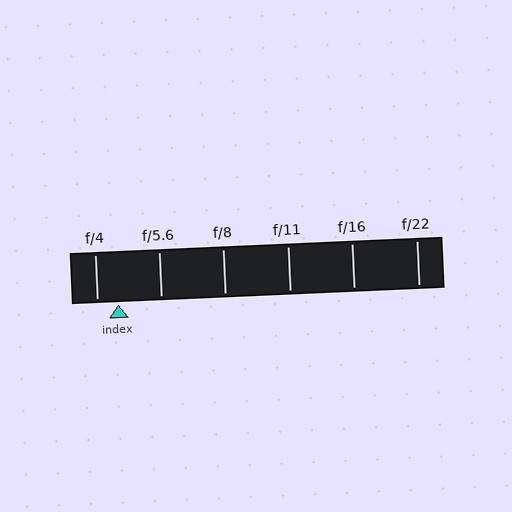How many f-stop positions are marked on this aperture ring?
There are 6 f-stop positions marked.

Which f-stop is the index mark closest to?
The index mark is closest to f/4.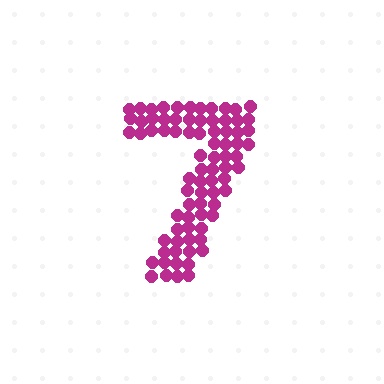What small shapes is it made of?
It is made of small circles.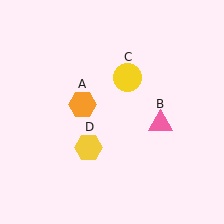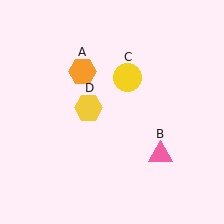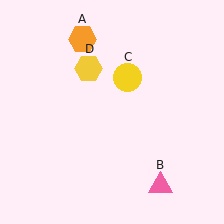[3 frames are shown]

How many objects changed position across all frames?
3 objects changed position: orange hexagon (object A), pink triangle (object B), yellow hexagon (object D).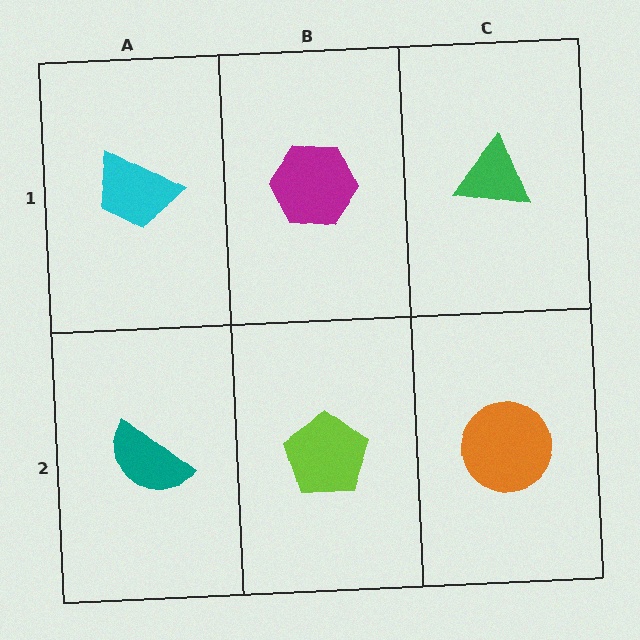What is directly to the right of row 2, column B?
An orange circle.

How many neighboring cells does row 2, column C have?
2.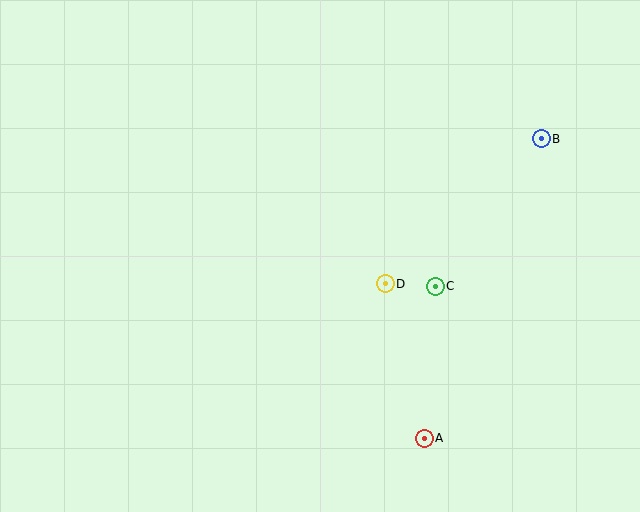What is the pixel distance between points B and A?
The distance between B and A is 321 pixels.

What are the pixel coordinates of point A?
Point A is at (424, 438).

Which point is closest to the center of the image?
Point D at (385, 284) is closest to the center.